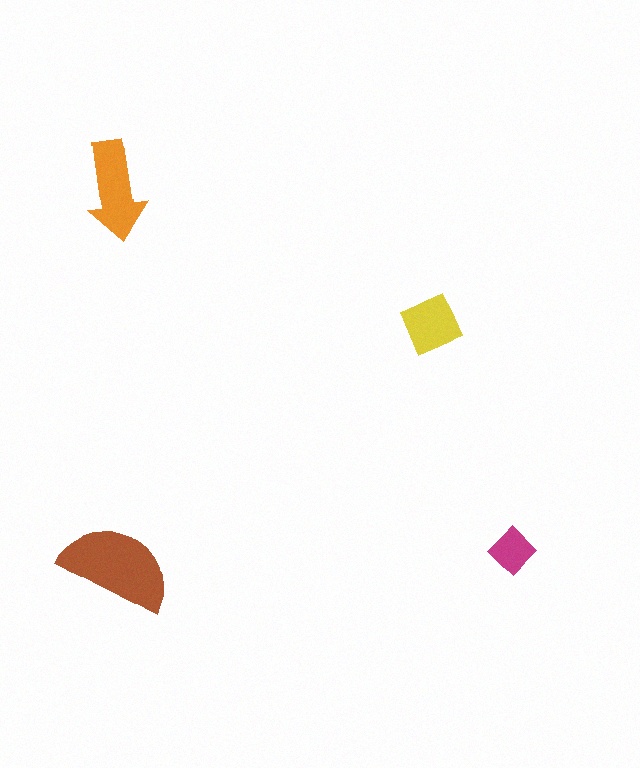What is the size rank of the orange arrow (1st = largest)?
2nd.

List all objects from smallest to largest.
The magenta diamond, the yellow square, the orange arrow, the brown semicircle.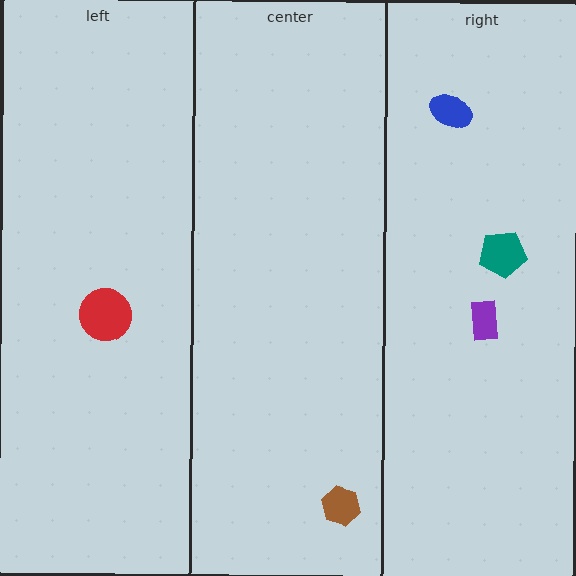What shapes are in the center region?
The brown hexagon.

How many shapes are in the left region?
1.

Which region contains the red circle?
The left region.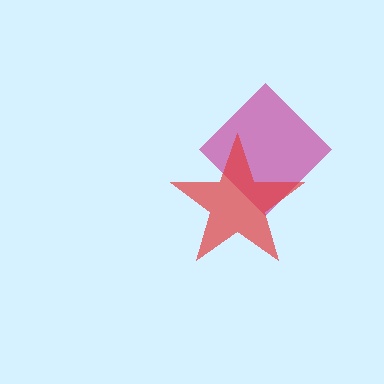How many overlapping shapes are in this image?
There are 2 overlapping shapes in the image.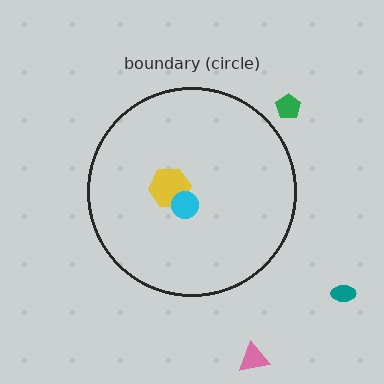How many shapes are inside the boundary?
2 inside, 3 outside.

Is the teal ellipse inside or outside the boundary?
Outside.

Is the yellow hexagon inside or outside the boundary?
Inside.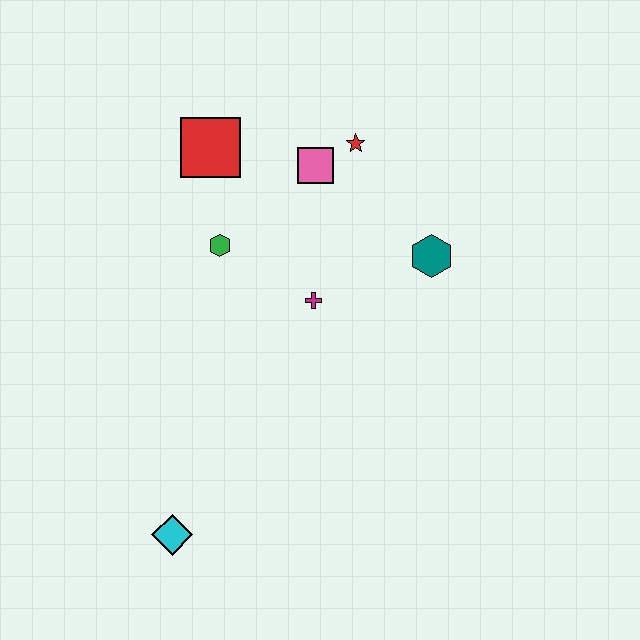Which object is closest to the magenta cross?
The green hexagon is closest to the magenta cross.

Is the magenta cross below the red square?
Yes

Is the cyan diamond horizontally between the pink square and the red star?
No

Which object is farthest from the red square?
The cyan diamond is farthest from the red square.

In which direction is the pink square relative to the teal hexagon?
The pink square is to the left of the teal hexagon.